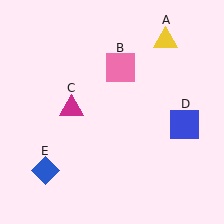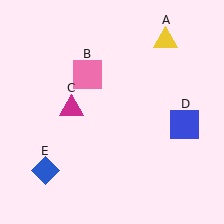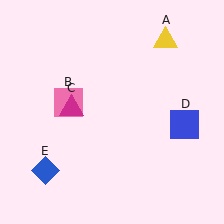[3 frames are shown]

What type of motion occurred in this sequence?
The pink square (object B) rotated counterclockwise around the center of the scene.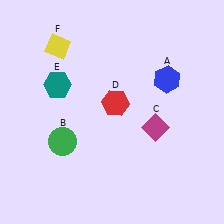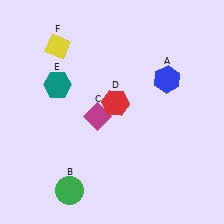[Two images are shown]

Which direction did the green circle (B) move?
The green circle (B) moved down.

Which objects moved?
The objects that moved are: the green circle (B), the magenta diamond (C).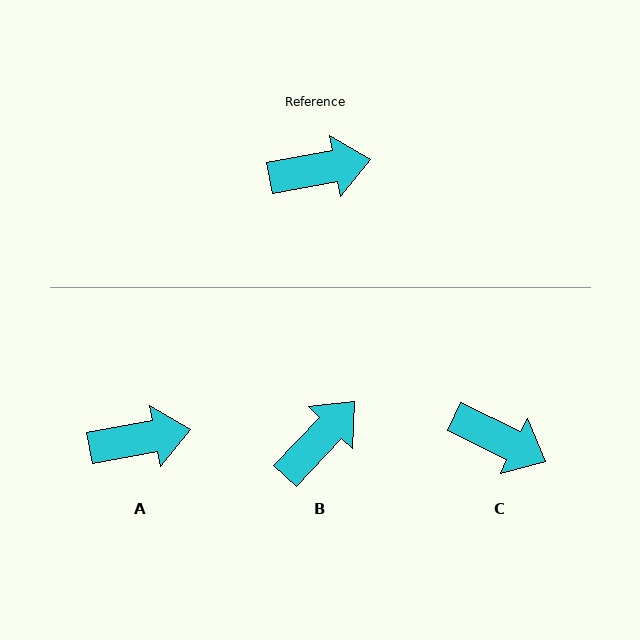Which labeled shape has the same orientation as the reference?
A.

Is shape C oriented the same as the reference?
No, it is off by about 37 degrees.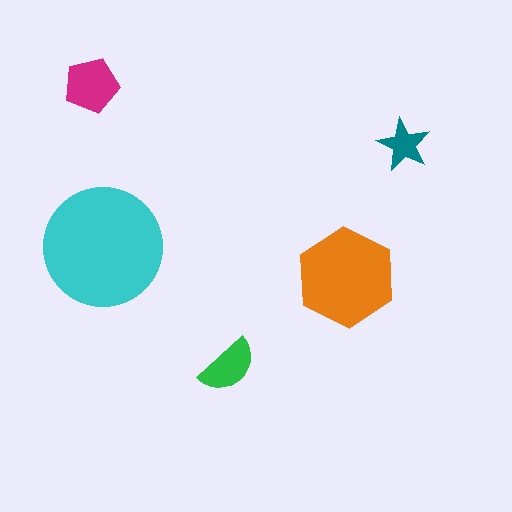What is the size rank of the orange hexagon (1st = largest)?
2nd.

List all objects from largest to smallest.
The cyan circle, the orange hexagon, the magenta pentagon, the green semicircle, the teal star.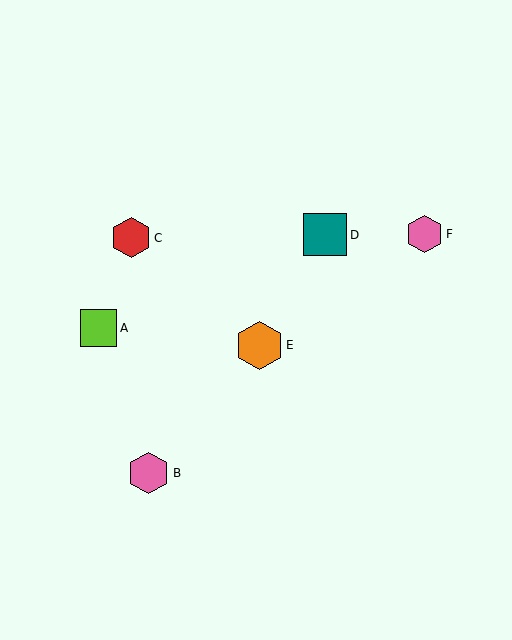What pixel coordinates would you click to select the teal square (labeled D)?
Click at (325, 235) to select the teal square D.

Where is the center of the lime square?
The center of the lime square is at (98, 328).